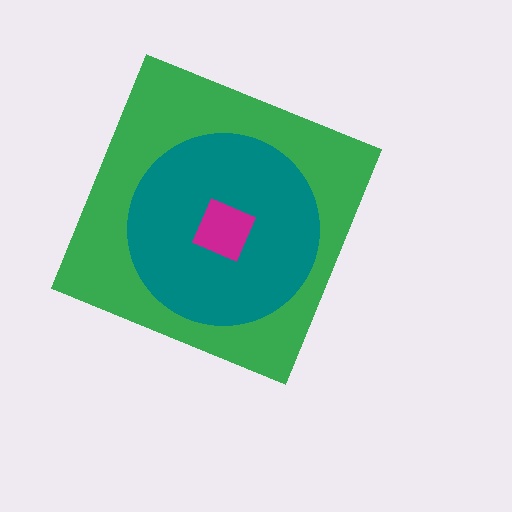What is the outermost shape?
The green diamond.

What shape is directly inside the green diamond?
The teal circle.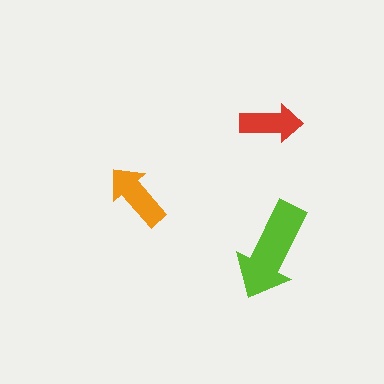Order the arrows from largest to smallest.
the lime one, the orange one, the red one.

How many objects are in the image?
There are 3 objects in the image.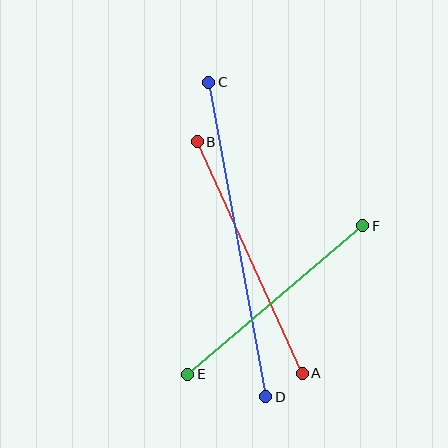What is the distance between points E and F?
The distance is approximately 229 pixels.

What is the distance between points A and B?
The distance is approximately 254 pixels.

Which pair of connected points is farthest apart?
Points C and D are farthest apart.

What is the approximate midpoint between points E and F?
The midpoint is at approximately (275, 300) pixels.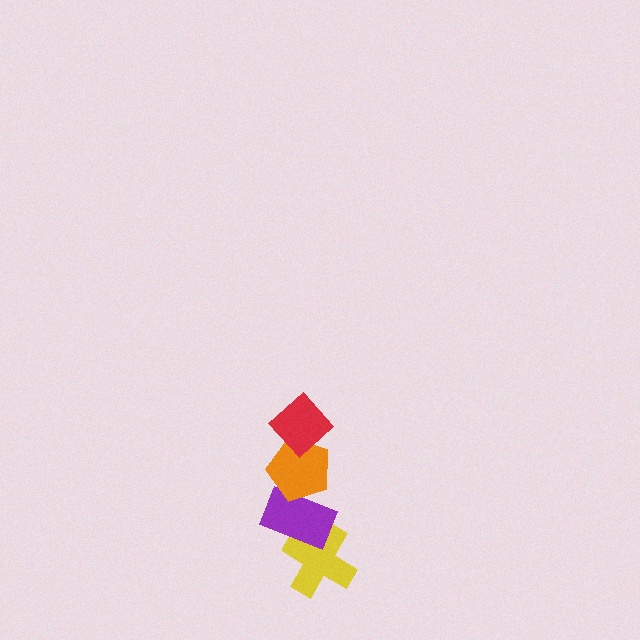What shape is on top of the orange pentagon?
The red diamond is on top of the orange pentagon.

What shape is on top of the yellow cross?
The purple rectangle is on top of the yellow cross.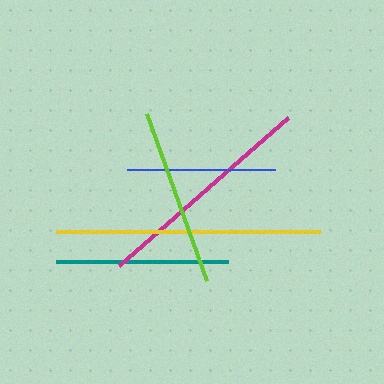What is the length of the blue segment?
The blue segment is approximately 148 pixels long.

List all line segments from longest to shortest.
From longest to shortest: yellow, magenta, lime, teal, blue.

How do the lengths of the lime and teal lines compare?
The lime and teal lines are approximately the same length.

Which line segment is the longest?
The yellow line is the longest at approximately 264 pixels.